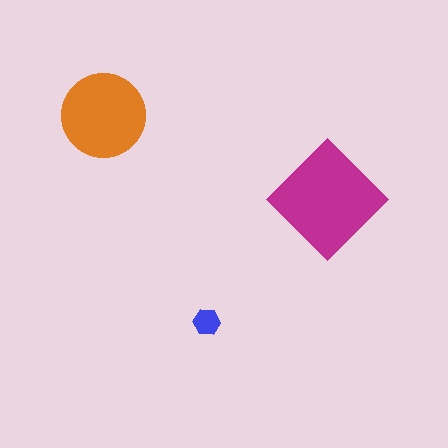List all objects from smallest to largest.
The blue hexagon, the orange circle, the magenta diamond.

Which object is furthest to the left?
The orange circle is leftmost.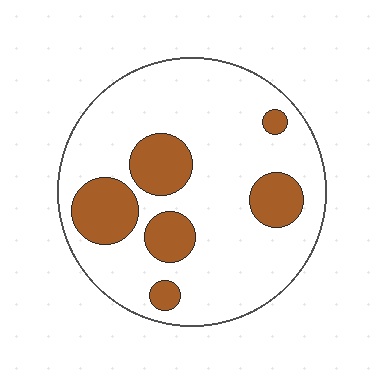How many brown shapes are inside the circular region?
6.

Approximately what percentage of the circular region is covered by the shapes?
Approximately 20%.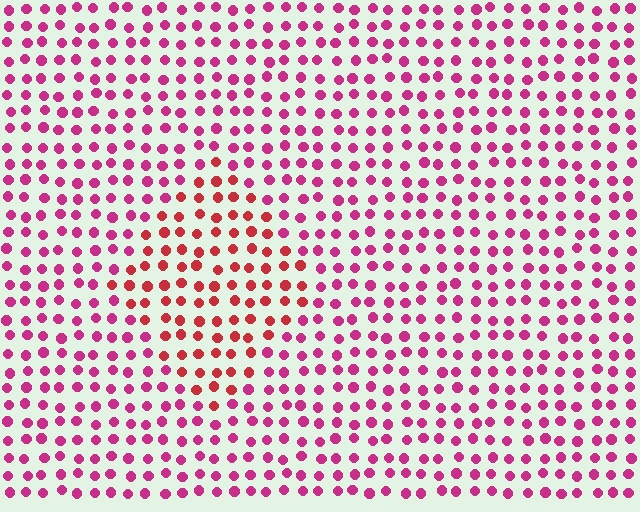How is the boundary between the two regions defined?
The boundary is defined purely by a slight shift in hue (about 31 degrees). Spacing, size, and orientation are identical on both sides.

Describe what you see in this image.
The image is filled with small magenta elements in a uniform arrangement. A diamond-shaped region is visible where the elements are tinted to a slightly different hue, forming a subtle color boundary.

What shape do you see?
I see a diamond.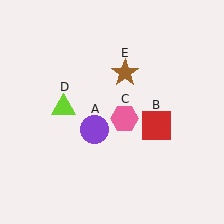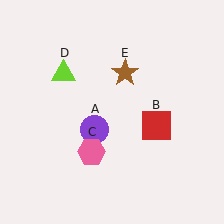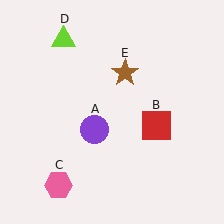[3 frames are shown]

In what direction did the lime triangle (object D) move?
The lime triangle (object D) moved up.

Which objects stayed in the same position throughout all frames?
Purple circle (object A) and red square (object B) and brown star (object E) remained stationary.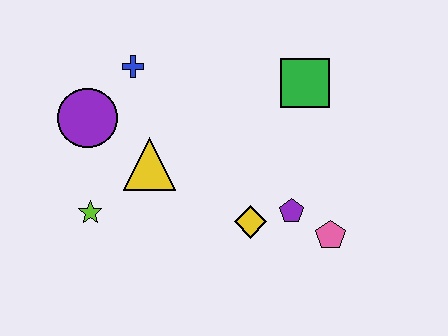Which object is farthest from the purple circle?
The pink pentagon is farthest from the purple circle.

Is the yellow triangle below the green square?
Yes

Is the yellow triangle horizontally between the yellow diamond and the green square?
No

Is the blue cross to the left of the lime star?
No